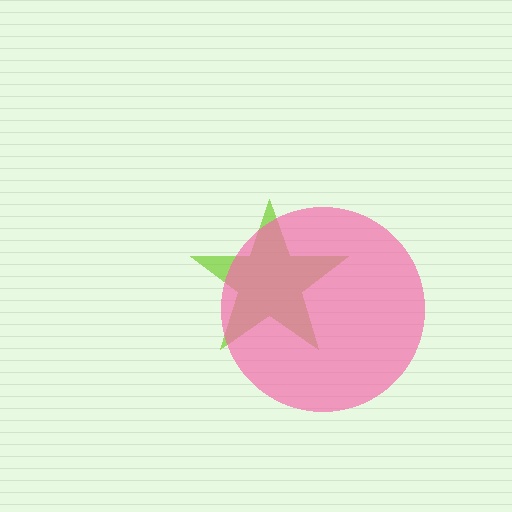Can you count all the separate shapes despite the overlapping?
Yes, there are 2 separate shapes.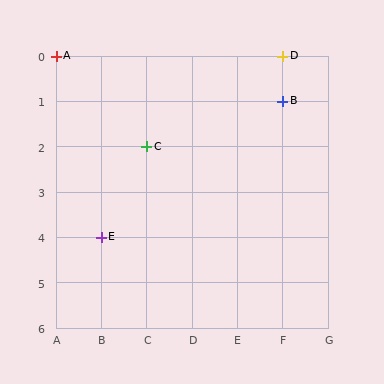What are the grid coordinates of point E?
Point E is at grid coordinates (B, 4).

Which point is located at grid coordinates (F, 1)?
Point B is at (F, 1).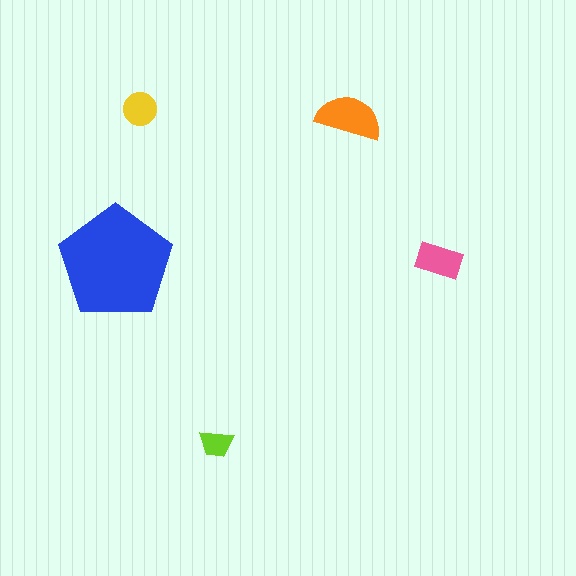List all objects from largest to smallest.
The blue pentagon, the orange semicircle, the pink rectangle, the yellow circle, the lime trapezoid.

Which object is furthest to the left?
The blue pentagon is leftmost.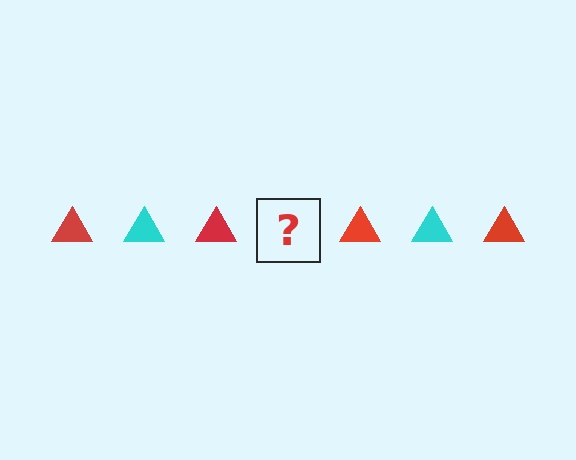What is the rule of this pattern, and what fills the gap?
The rule is that the pattern cycles through red, cyan triangles. The gap should be filled with a cyan triangle.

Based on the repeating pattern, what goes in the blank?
The blank should be a cyan triangle.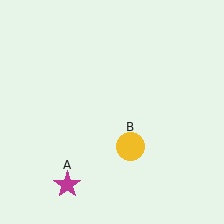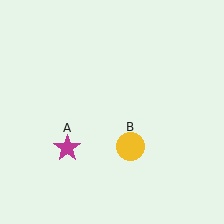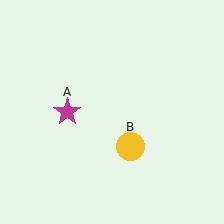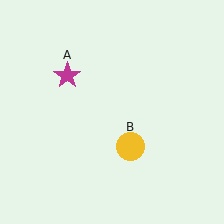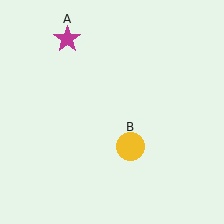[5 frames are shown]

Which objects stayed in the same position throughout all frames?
Yellow circle (object B) remained stationary.